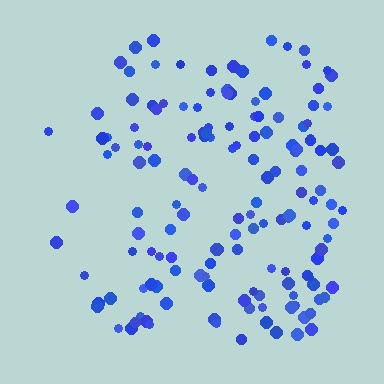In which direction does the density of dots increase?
From left to right, with the right side densest.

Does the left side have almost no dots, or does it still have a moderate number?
Still a moderate number, just noticeably fewer than the right.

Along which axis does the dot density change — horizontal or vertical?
Horizontal.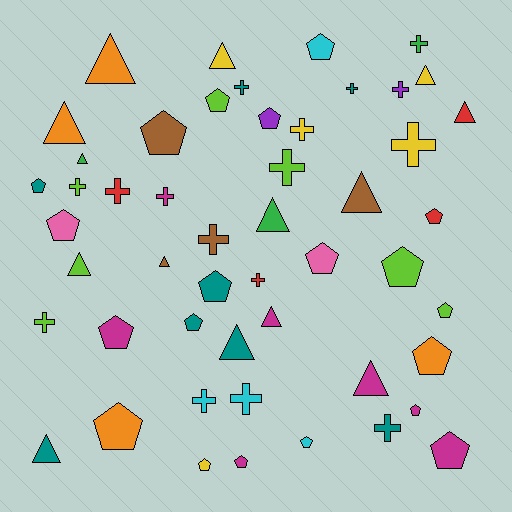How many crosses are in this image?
There are 16 crosses.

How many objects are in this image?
There are 50 objects.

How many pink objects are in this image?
There are 2 pink objects.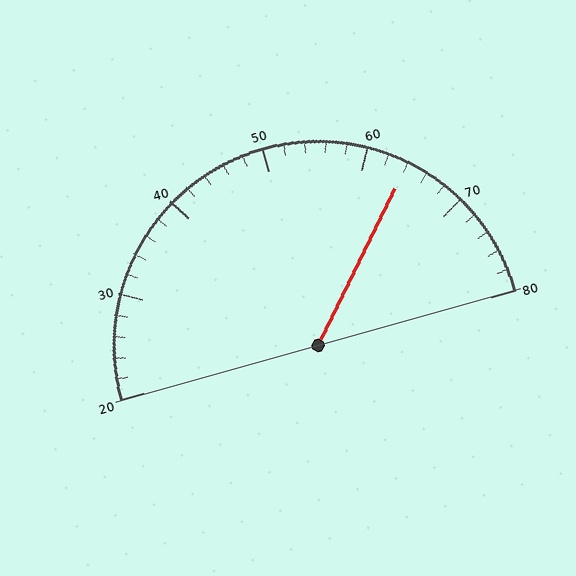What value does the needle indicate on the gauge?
The needle indicates approximately 64.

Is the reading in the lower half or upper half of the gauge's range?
The reading is in the upper half of the range (20 to 80).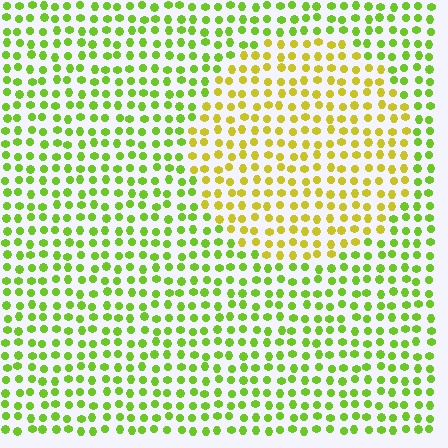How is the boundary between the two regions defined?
The boundary is defined purely by a slight shift in hue (about 36 degrees). Spacing, size, and orientation are identical on both sides.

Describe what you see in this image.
The image is filled with small lime elements in a uniform arrangement. A circle-shaped region is visible where the elements are tinted to a slightly different hue, forming a subtle color boundary.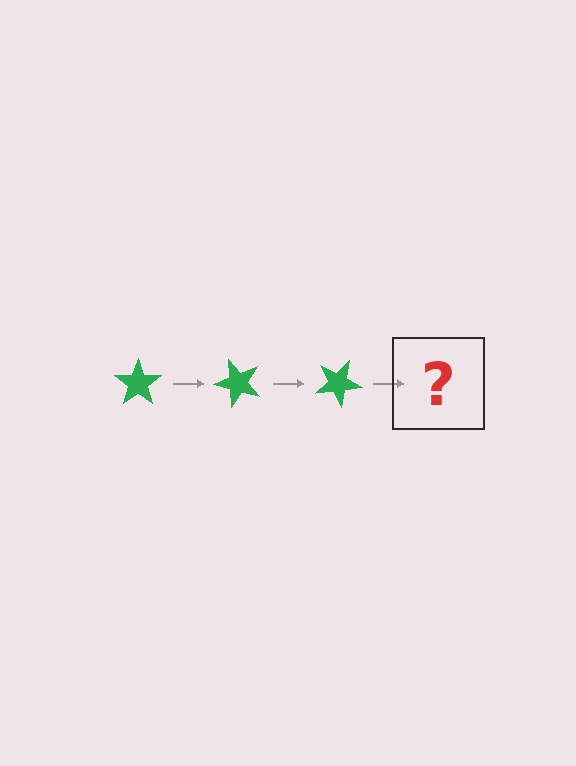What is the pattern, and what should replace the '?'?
The pattern is that the star rotates 50 degrees each step. The '?' should be a green star rotated 150 degrees.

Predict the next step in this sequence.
The next step is a green star rotated 150 degrees.